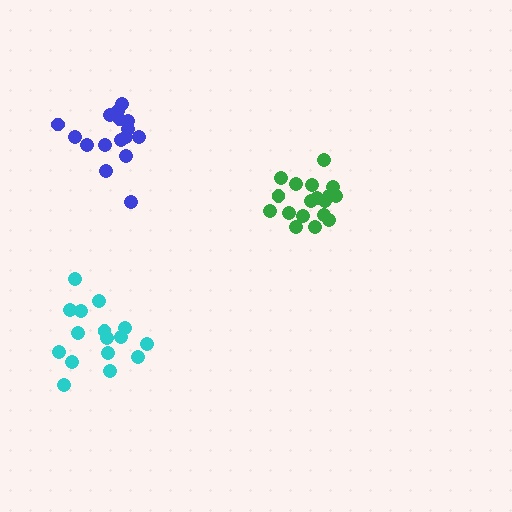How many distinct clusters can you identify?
There are 3 distinct clusters.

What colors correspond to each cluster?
The clusters are colored: blue, green, cyan.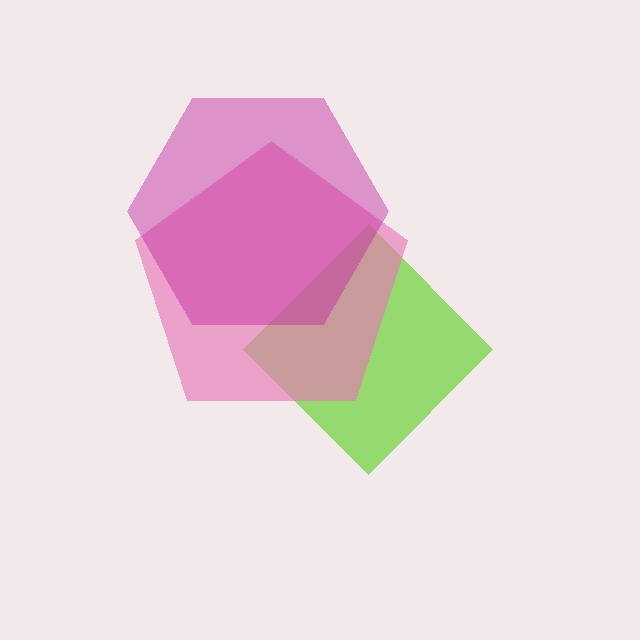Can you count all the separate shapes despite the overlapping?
Yes, there are 3 separate shapes.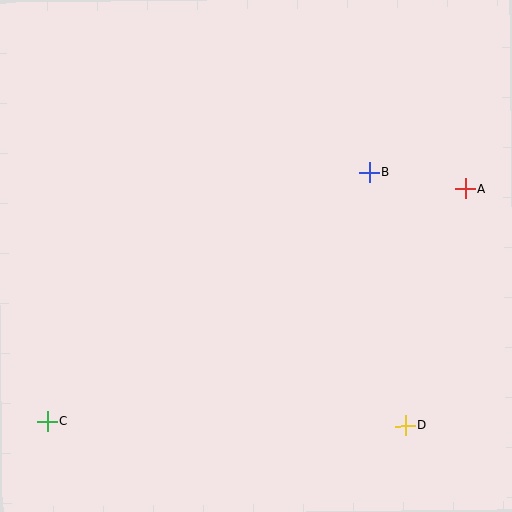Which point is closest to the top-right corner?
Point A is closest to the top-right corner.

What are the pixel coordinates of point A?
Point A is at (465, 188).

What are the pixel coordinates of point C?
Point C is at (47, 421).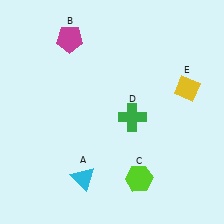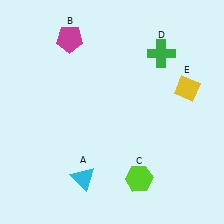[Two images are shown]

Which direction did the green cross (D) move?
The green cross (D) moved up.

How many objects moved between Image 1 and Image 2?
1 object moved between the two images.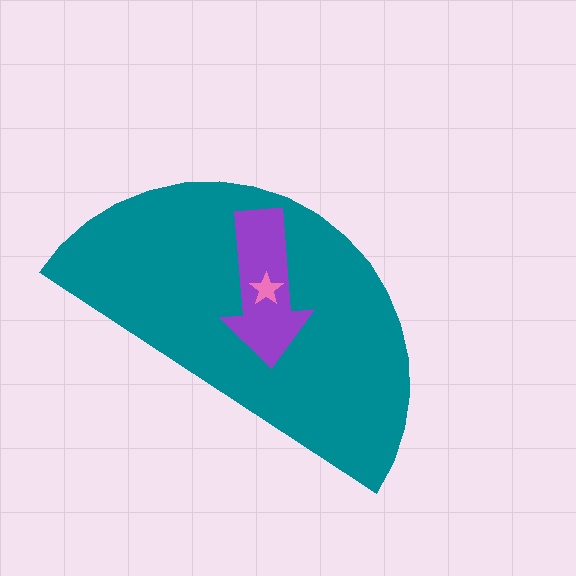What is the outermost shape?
The teal semicircle.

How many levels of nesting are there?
3.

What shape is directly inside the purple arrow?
The pink star.